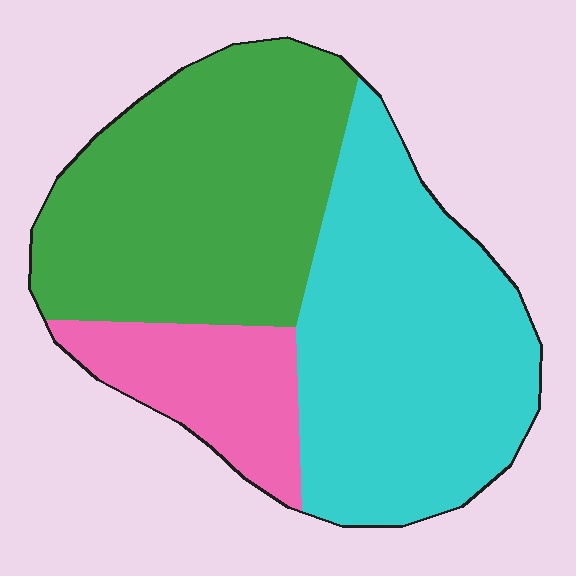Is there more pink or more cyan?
Cyan.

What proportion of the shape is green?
Green takes up between a quarter and a half of the shape.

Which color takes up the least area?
Pink, at roughly 15%.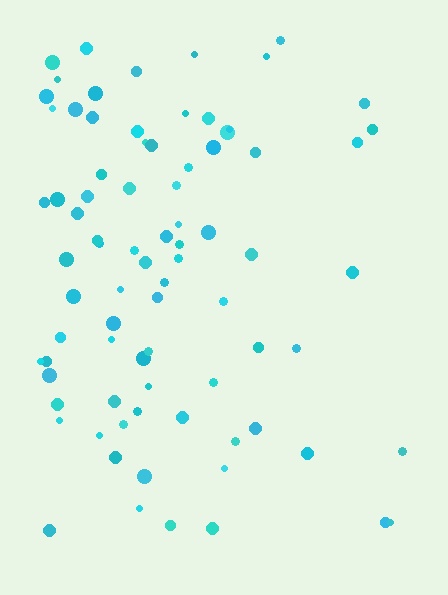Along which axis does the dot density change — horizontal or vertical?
Horizontal.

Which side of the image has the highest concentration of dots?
The left.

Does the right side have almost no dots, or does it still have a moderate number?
Still a moderate number, just noticeably fewer than the left.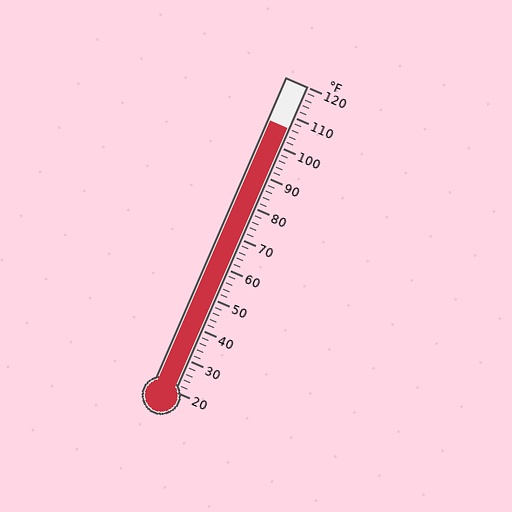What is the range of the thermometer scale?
The thermometer scale ranges from 20°F to 120°F.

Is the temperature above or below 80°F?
The temperature is above 80°F.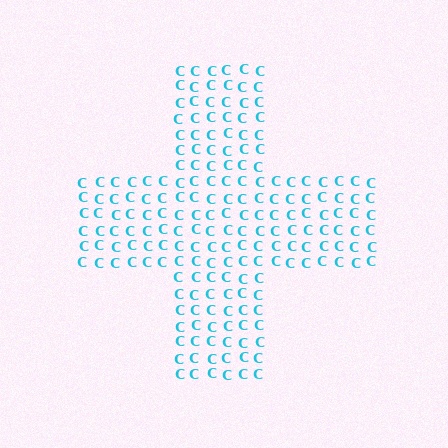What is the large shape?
The large shape is a cross.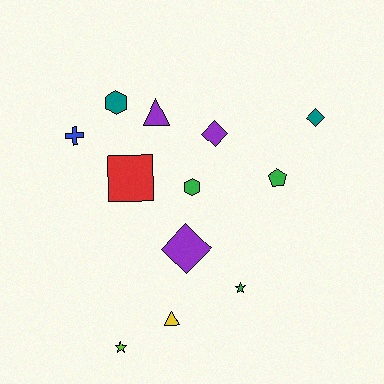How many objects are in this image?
There are 12 objects.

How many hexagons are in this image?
There are 2 hexagons.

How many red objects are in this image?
There is 1 red object.